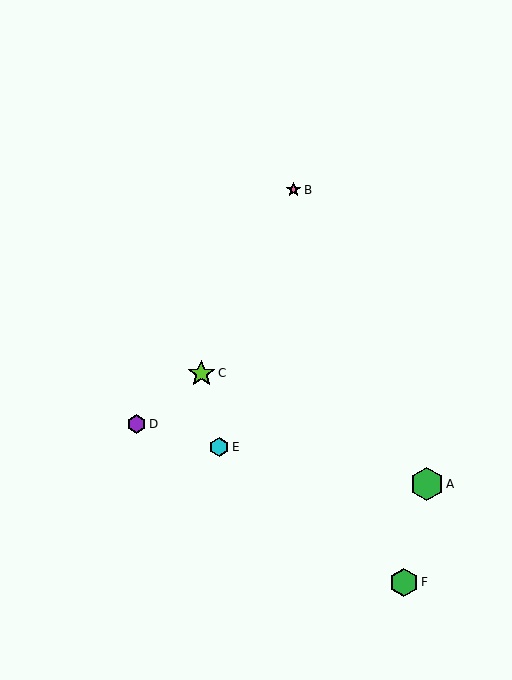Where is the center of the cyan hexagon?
The center of the cyan hexagon is at (219, 447).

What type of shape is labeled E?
Shape E is a cyan hexagon.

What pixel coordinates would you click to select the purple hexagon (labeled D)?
Click at (137, 424) to select the purple hexagon D.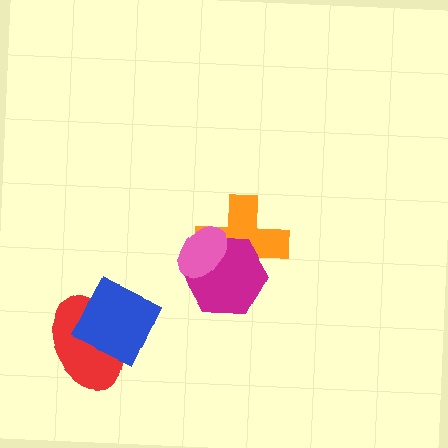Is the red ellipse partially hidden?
Yes, it is partially covered by another shape.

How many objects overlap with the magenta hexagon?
2 objects overlap with the magenta hexagon.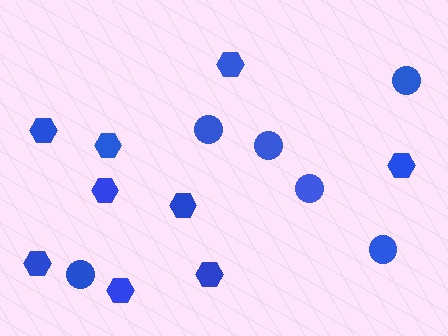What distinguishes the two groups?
There are 2 groups: one group of hexagons (9) and one group of circles (6).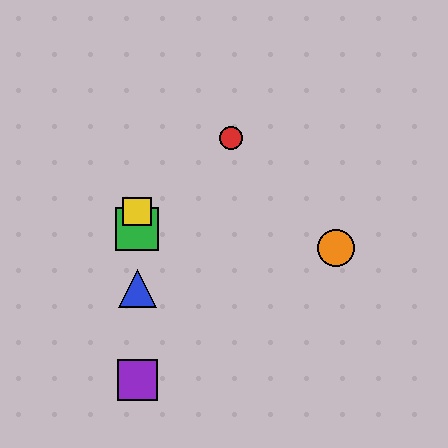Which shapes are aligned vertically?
The blue triangle, the green square, the yellow square, the purple square are aligned vertically.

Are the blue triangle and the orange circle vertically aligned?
No, the blue triangle is at x≈137 and the orange circle is at x≈336.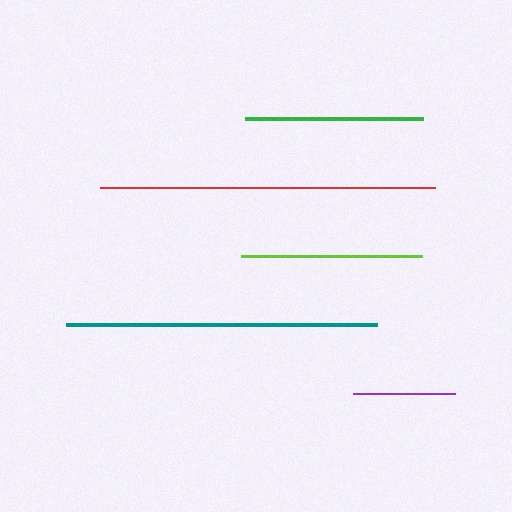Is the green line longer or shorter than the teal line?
The teal line is longer than the green line.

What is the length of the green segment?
The green segment is approximately 179 pixels long.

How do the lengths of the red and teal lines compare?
The red and teal lines are approximately the same length.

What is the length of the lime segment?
The lime segment is approximately 181 pixels long.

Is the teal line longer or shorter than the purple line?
The teal line is longer than the purple line.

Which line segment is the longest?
The red line is the longest at approximately 335 pixels.